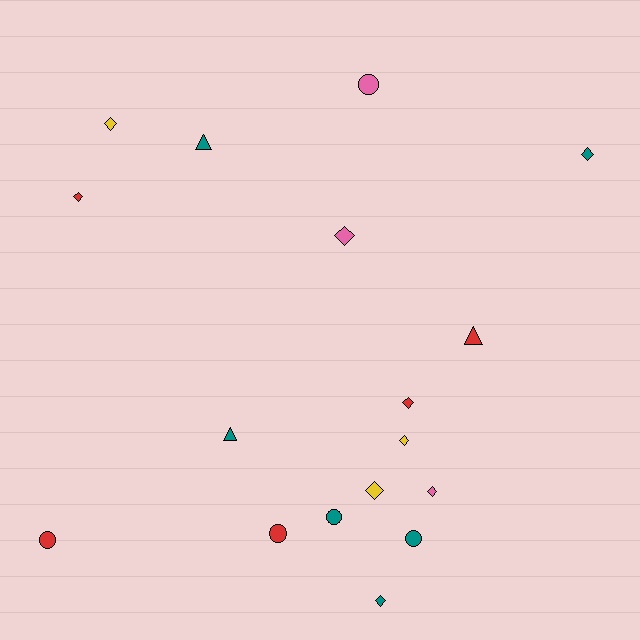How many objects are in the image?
There are 17 objects.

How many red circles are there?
There are 2 red circles.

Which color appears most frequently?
Teal, with 6 objects.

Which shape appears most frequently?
Diamond, with 9 objects.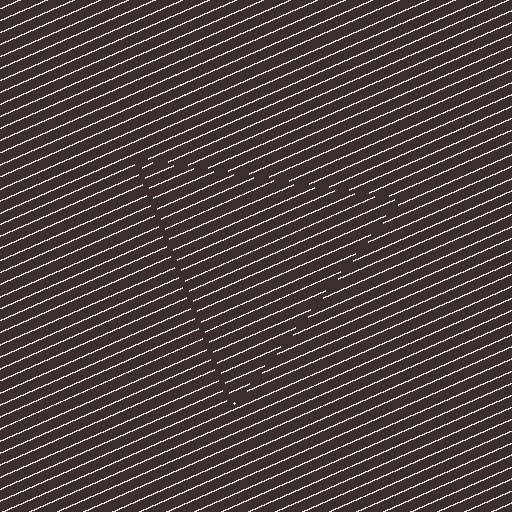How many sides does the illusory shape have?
3 sides — the line-ends trace a triangle.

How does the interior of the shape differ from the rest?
The interior of the shape contains the same grating, shifted by half a period — the contour is defined by the phase discontinuity where line-ends from the inner and outer gratings abut.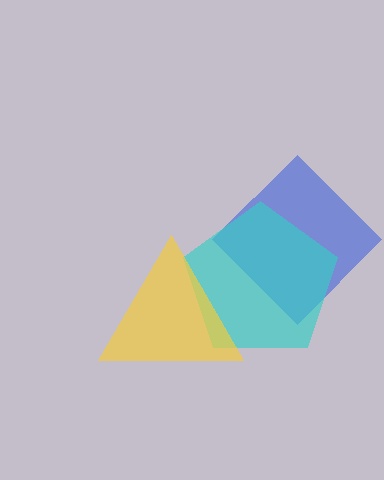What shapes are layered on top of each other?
The layered shapes are: a blue diamond, a cyan pentagon, a yellow triangle.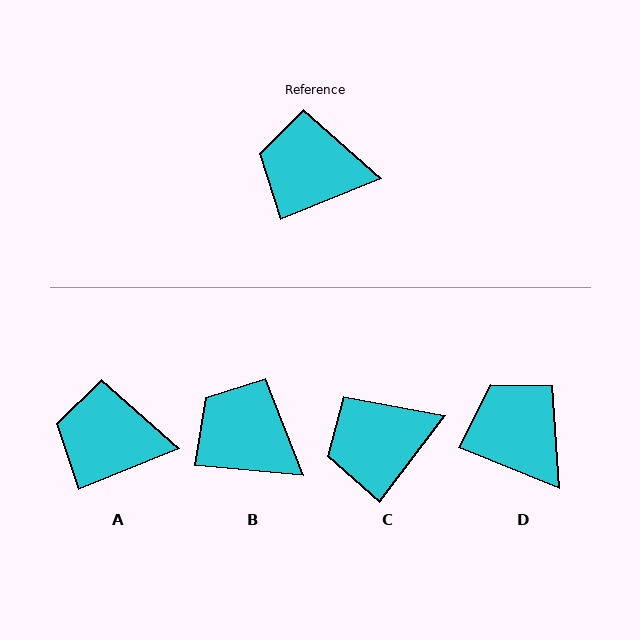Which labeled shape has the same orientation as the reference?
A.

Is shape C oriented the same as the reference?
No, it is off by about 31 degrees.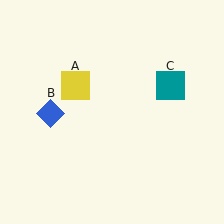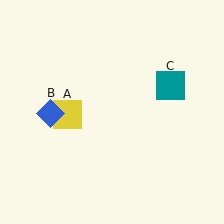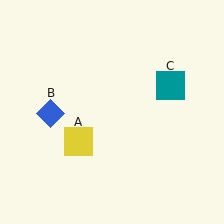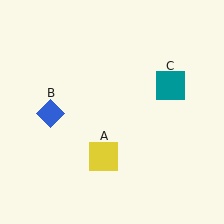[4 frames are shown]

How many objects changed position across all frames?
1 object changed position: yellow square (object A).